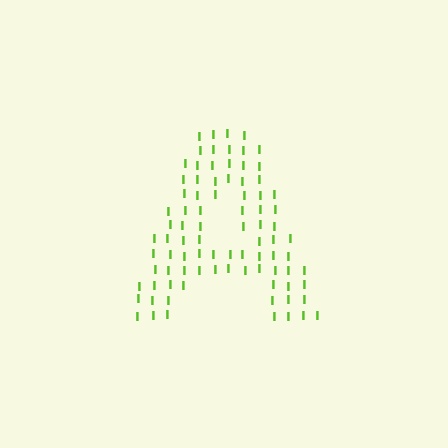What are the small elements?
The small elements are letter I's.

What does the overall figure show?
The overall figure shows the letter A.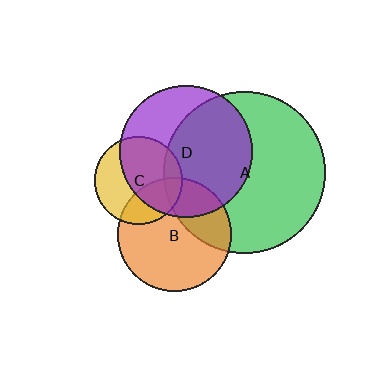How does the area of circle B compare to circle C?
Approximately 1.7 times.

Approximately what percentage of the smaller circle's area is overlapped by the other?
Approximately 60%.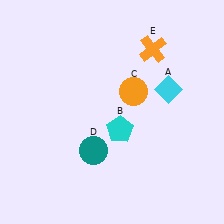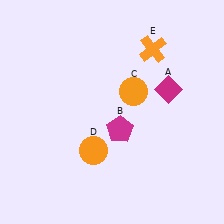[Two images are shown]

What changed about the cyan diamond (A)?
In Image 1, A is cyan. In Image 2, it changed to magenta.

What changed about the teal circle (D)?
In Image 1, D is teal. In Image 2, it changed to orange.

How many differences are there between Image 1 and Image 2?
There are 3 differences between the two images.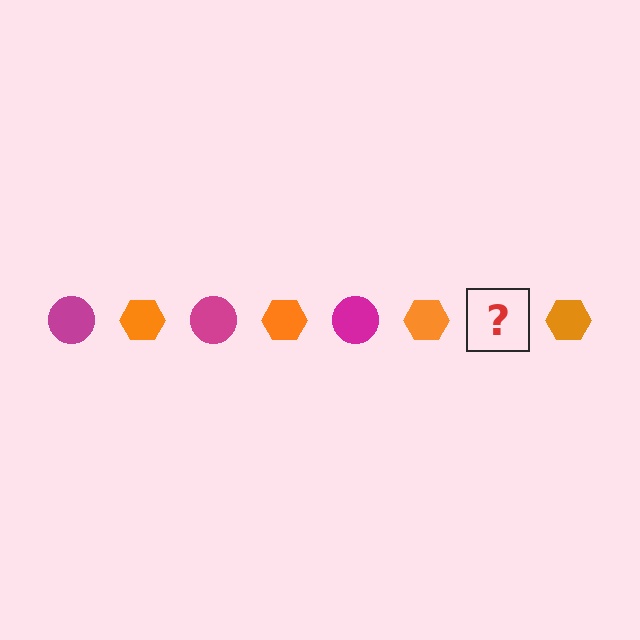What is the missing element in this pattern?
The missing element is a magenta circle.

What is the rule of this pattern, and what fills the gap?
The rule is that the pattern alternates between magenta circle and orange hexagon. The gap should be filled with a magenta circle.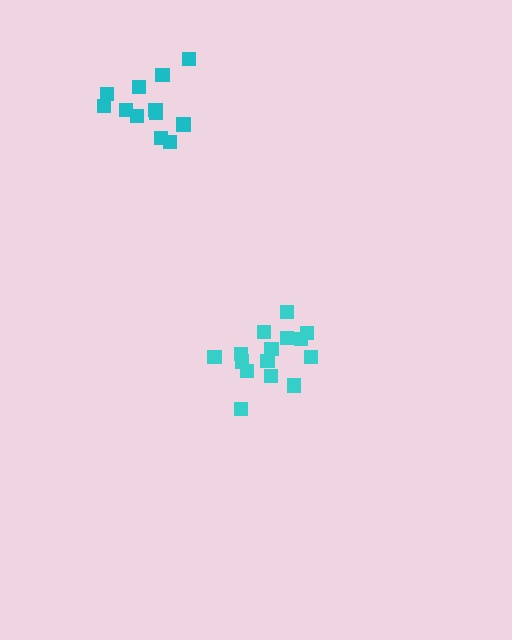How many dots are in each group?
Group 1: 12 dots, Group 2: 15 dots (27 total).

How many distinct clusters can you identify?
There are 2 distinct clusters.